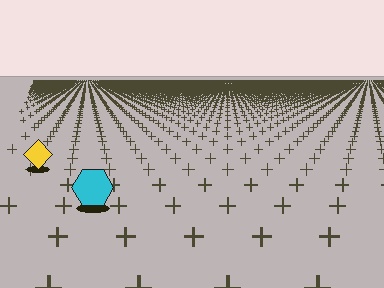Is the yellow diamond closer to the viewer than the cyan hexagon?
No. The cyan hexagon is closer — you can tell from the texture gradient: the ground texture is coarser near it.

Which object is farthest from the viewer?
The yellow diamond is farthest from the viewer. It appears smaller and the ground texture around it is denser.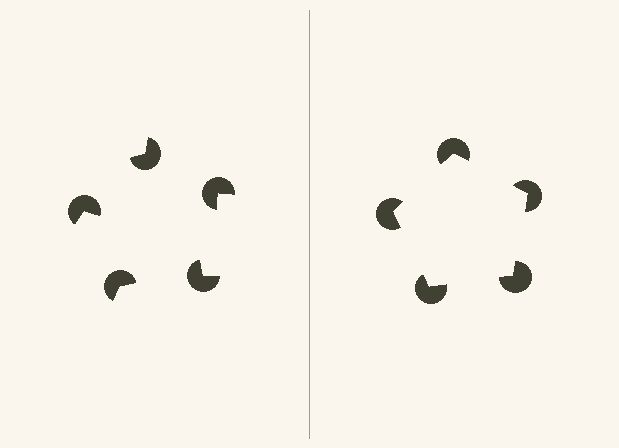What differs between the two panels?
The pac-man discs are positioned identically on both sides; only the wedge orientations differ. On the right they align to a pentagon; on the left they are misaligned.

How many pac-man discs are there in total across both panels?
10 — 5 on each side.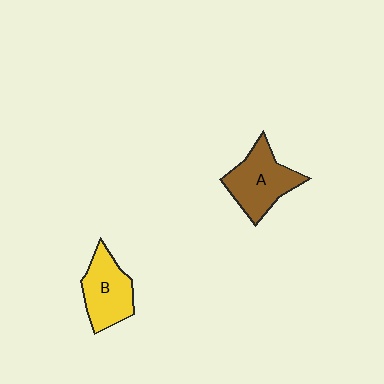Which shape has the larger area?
Shape A (brown).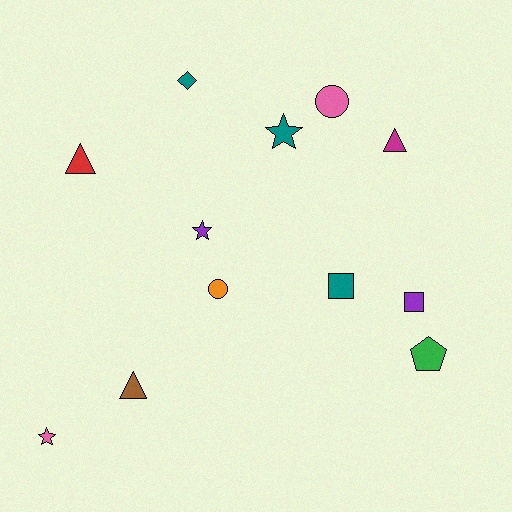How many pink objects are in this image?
There are 2 pink objects.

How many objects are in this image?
There are 12 objects.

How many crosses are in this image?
There are no crosses.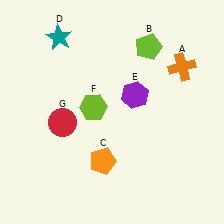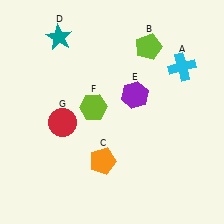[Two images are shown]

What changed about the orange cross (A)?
In Image 1, A is orange. In Image 2, it changed to cyan.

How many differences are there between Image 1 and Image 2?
There is 1 difference between the two images.